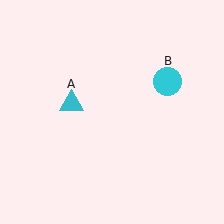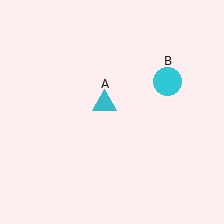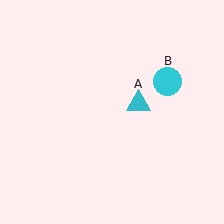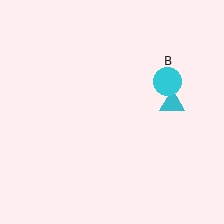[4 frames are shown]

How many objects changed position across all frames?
1 object changed position: cyan triangle (object A).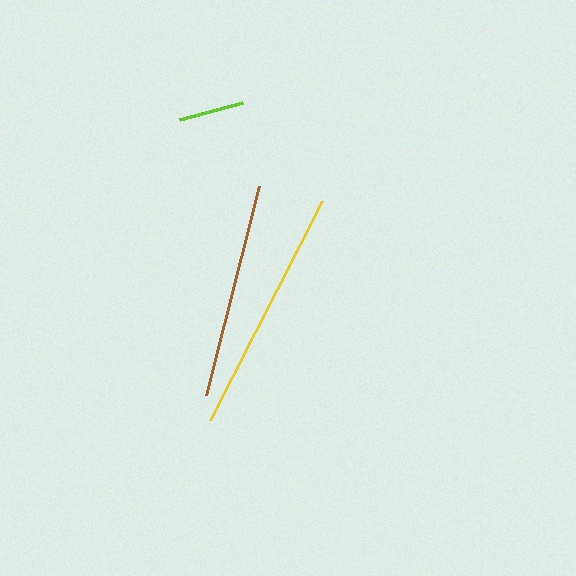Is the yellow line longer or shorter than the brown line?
The yellow line is longer than the brown line.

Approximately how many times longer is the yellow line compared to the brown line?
The yellow line is approximately 1.1 times the length of the brown line.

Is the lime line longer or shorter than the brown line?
The brown line is longer than the lime line.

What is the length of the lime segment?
The lime segment is approximately 65 pixels long.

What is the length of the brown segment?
The brown segment is approximately 215 pixels long.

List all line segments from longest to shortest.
From longest to shortest: yellow, brown, lime.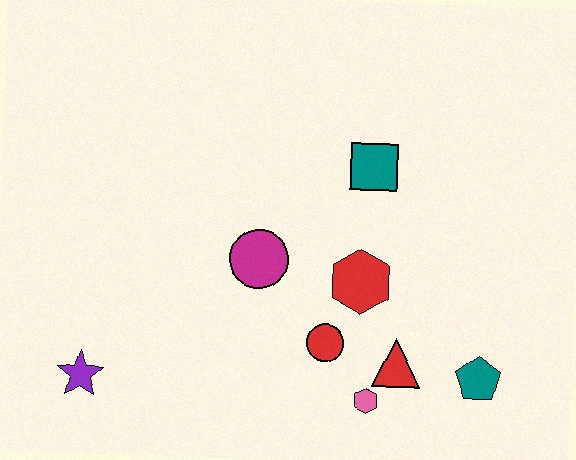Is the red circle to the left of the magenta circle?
No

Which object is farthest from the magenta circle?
The teal pentagon is farthest from the magenta circle.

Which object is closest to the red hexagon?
The red circle is closest to the red hexagon.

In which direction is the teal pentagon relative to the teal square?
The teal pentagon is below the teal square.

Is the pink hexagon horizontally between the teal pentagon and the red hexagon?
Yes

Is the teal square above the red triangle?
Yes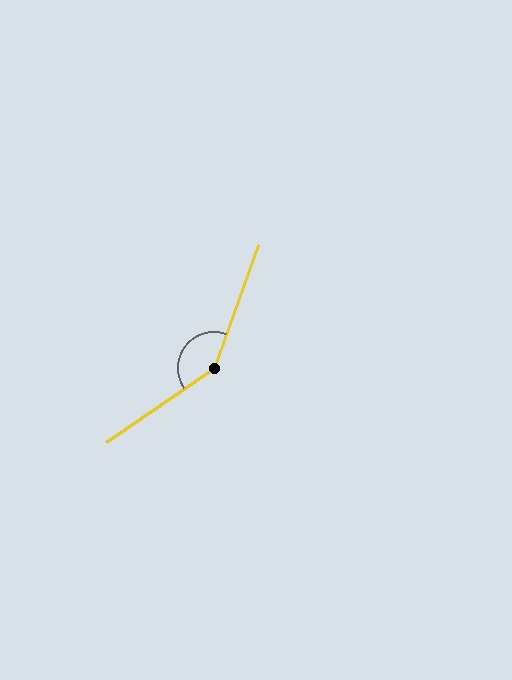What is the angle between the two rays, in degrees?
Approximately 144 degrees.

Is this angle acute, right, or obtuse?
It is obtuse.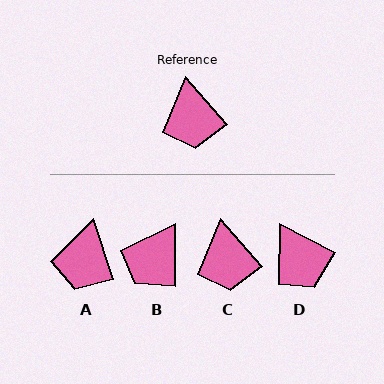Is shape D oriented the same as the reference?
No, it is off by about 22 degrees.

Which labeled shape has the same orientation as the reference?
C.